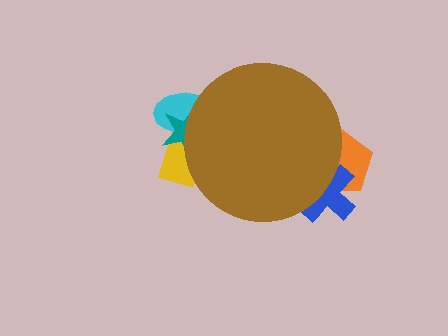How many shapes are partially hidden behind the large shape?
5 shapes are partially hidden.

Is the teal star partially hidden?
Yes, the teal star is partially hidden behind the brown circle.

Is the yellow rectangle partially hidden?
Yes, the yellow rectangle is partially hidden behind the brown circle.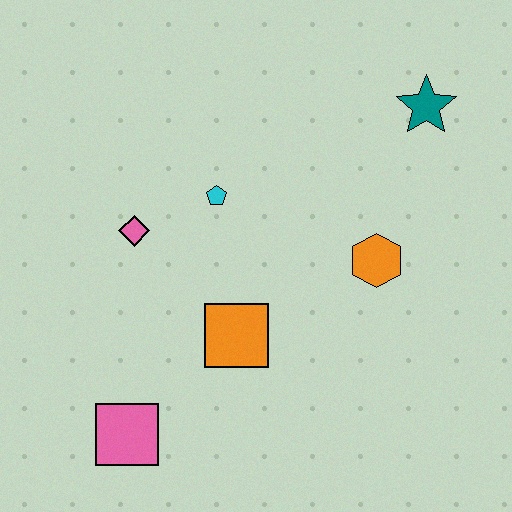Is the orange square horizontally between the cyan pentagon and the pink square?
No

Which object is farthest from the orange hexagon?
The pink square is farthest from the orange hexagon.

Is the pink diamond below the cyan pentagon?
Yes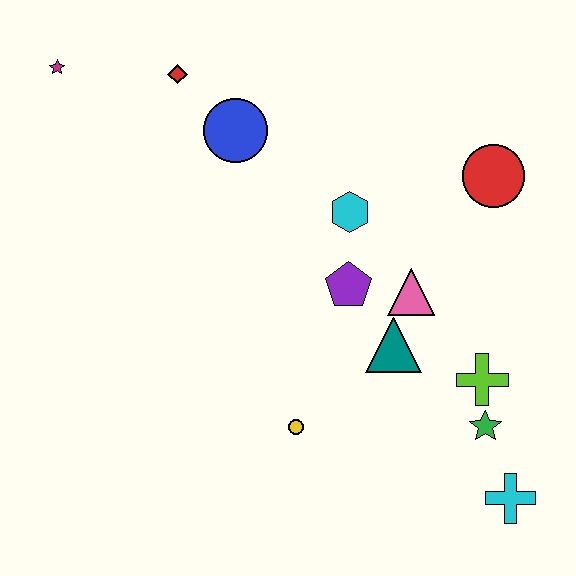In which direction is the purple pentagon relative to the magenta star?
The purple pentagon is to the right of the magenta star.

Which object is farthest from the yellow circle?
The magenta star is farthest from the yellow circle.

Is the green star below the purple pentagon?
Yes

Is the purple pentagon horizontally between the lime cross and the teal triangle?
No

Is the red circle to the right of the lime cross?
Yes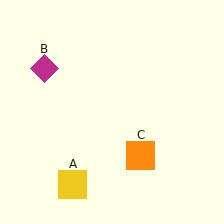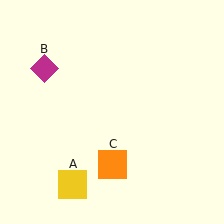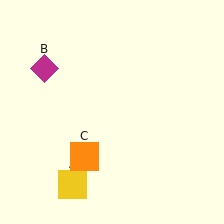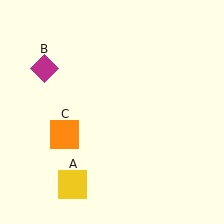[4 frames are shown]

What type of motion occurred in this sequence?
The orange square (object C) rotated clockwise around the center of the scene.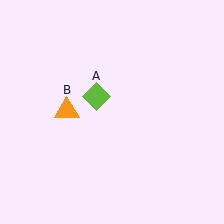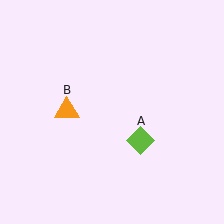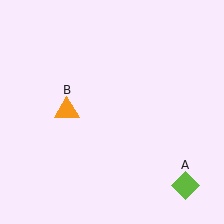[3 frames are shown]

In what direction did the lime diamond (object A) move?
The lime diamond (object A) moved down and to the right.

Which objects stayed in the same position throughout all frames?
Orange triangle (object B) remained stationary.